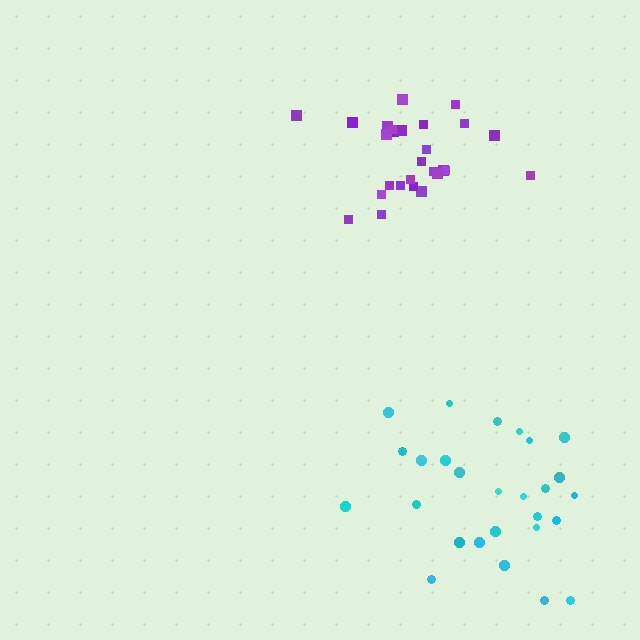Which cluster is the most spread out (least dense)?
Cyan.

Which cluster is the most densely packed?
Purple.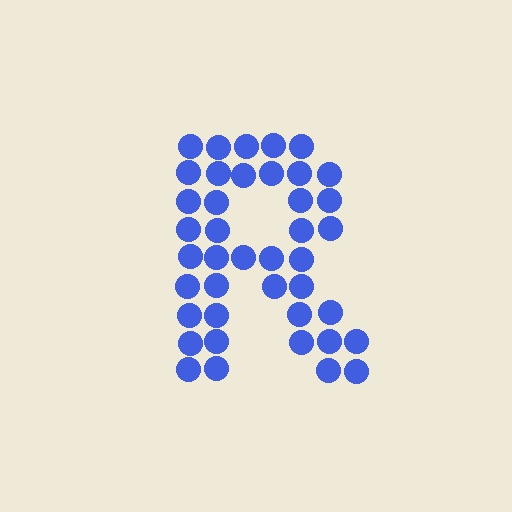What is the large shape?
The large shape is the letter R.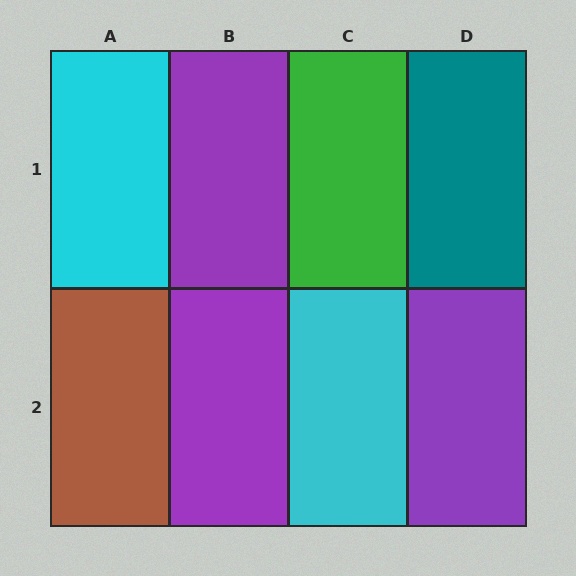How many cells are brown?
1 cell is brown.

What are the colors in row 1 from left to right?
Cyan, purple, green, teal.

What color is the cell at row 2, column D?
Purple.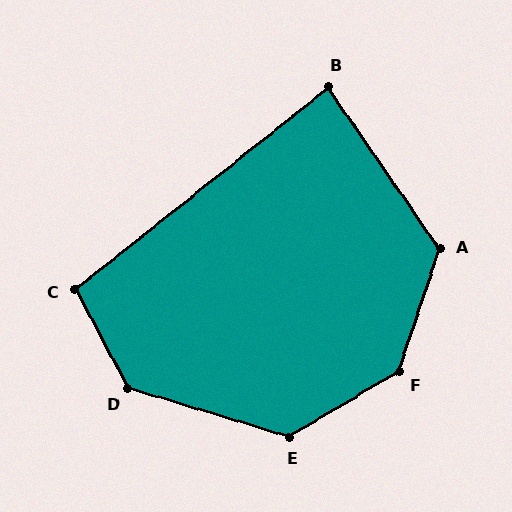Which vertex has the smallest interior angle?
B, at approximately 86 degrees.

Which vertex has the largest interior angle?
F, at approximately 139 degrees.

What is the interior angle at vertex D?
Approximately 135 degrees (obtuse).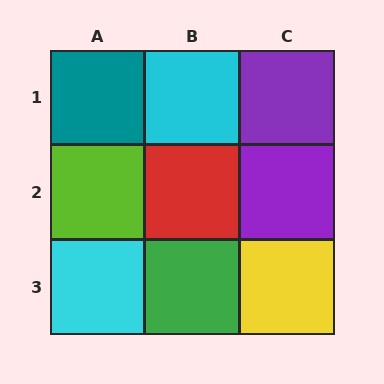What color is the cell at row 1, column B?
Cyan.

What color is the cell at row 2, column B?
Red.